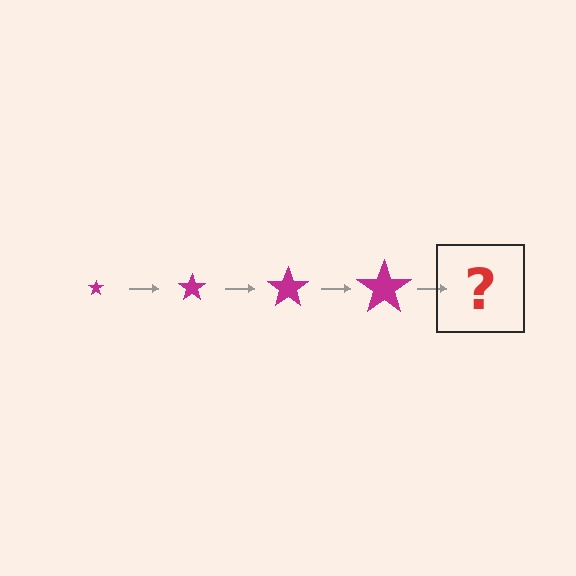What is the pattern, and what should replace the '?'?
The pattern is that the star gets progressively larger each step. The '?' should be a magenta star, larger than the previous one.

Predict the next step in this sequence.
The next step is a magenta star, larger than the previous one.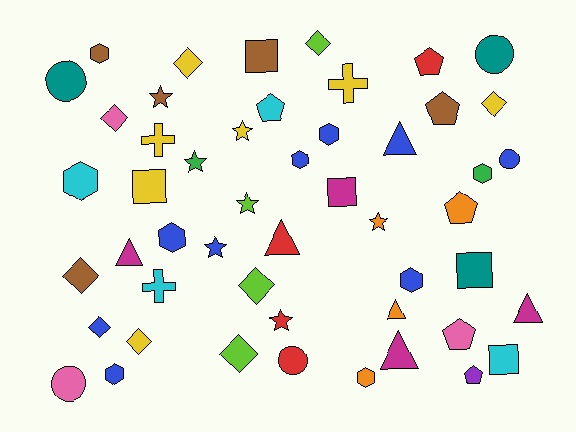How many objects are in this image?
There are 50 objects.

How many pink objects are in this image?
There are 3 pink objects.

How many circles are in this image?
There are 5 circles.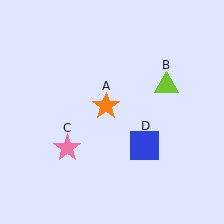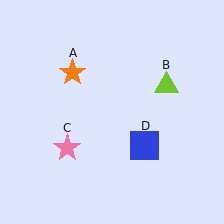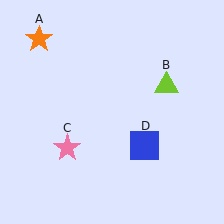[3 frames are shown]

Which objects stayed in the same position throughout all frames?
Lime triangle (object B) and pink star (object C) and blue square (object D) remained stationary.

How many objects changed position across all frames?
1 object changed position: orange star (object A).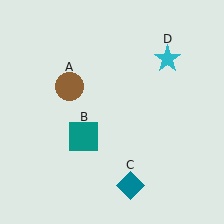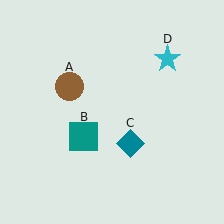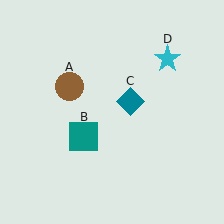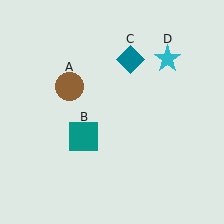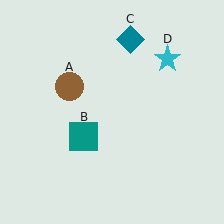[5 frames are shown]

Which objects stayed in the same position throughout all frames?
Brown circle (object A) and teal square (object B) and cyan star (object D) remained stationary.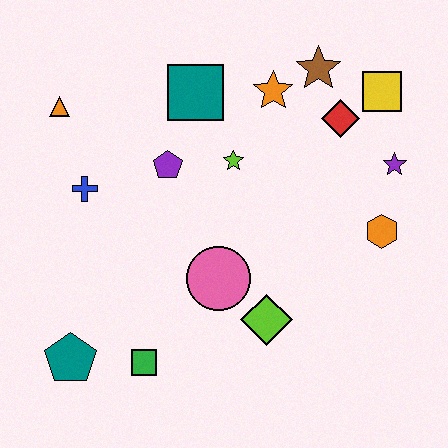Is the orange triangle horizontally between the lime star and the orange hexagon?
No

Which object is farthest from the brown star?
The teal pentagon is farthest from the brown star.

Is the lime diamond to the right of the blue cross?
Yes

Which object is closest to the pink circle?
The lime diamond is closest to the pink circle.